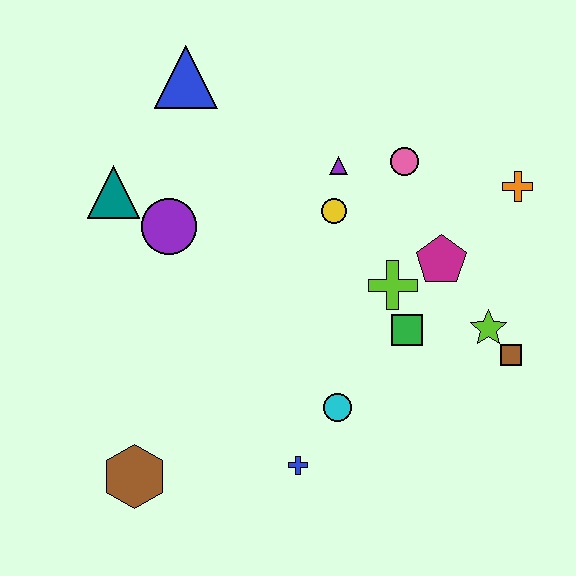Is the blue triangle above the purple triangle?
Yes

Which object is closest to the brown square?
The lime star is closest to the brown square.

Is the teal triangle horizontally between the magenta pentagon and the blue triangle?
No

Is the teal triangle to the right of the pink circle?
No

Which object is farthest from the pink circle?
The brown hexagon is farthest from the pink circle.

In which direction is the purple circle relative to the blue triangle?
The purple circle is below the blue triangle.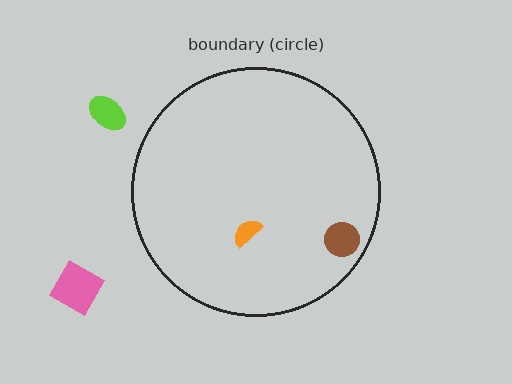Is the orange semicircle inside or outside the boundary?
Inside.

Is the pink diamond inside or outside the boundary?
Outside.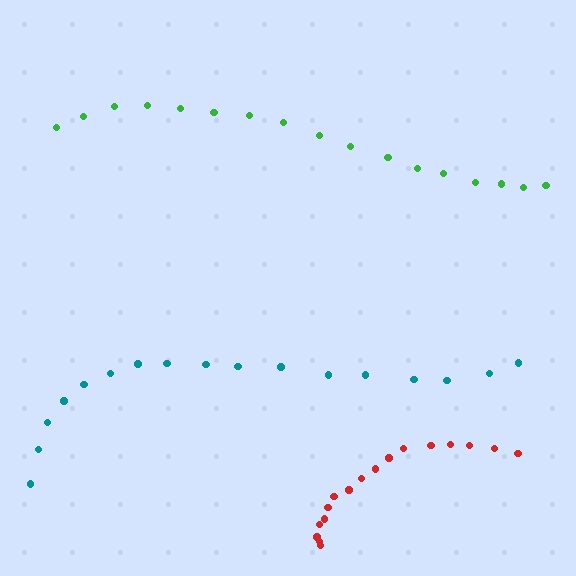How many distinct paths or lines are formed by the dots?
There are 3 distinct paths.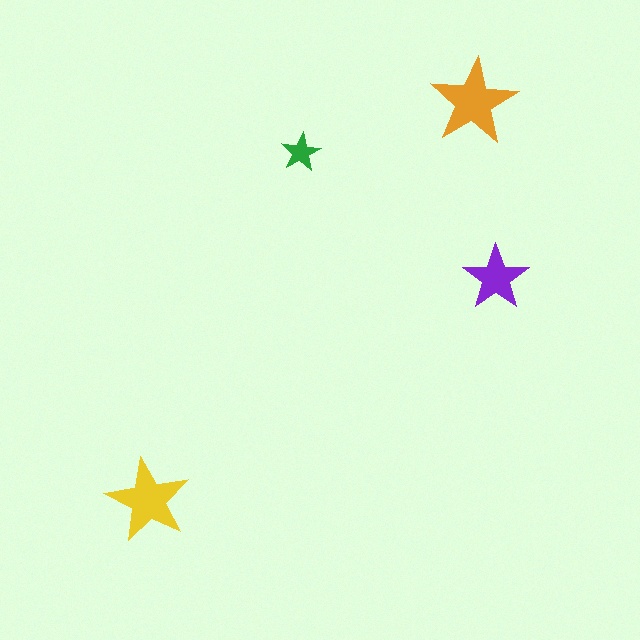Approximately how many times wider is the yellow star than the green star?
About 2 times wider.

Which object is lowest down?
The yellow star is bottommost.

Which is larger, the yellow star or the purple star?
The yellow one.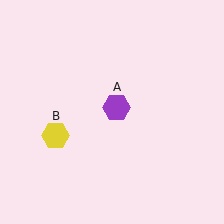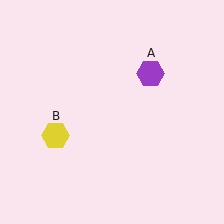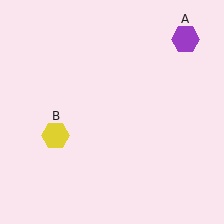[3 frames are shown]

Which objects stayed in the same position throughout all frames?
Yellow hexagon (object B) remained stationary.